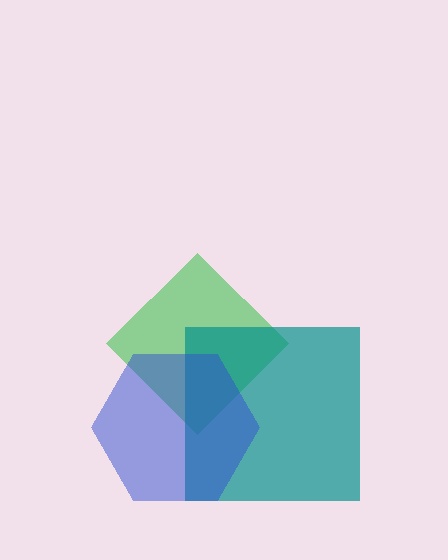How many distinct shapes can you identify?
There are 3 distinct shapes: a green diamond, a teal square, a blue hexagon.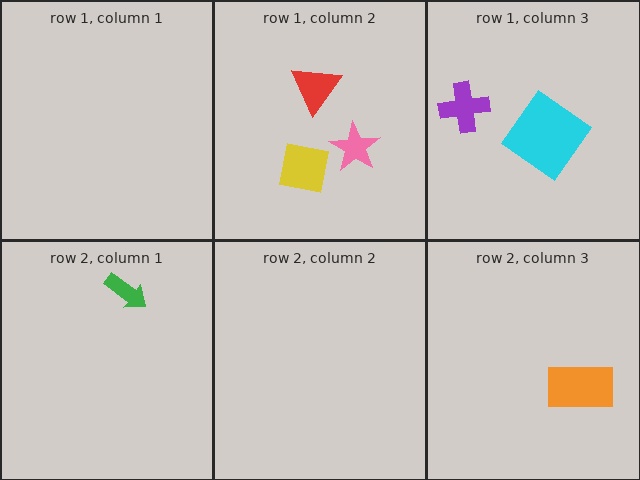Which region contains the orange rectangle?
The row 2, column 3 region.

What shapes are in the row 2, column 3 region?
The orange rectangle.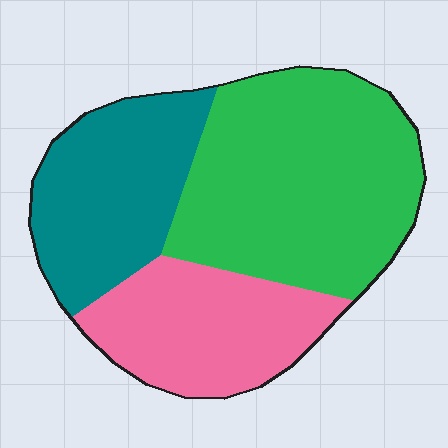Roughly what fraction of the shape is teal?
Teal takes up about one quarter (1/4) of the shape.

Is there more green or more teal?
Green.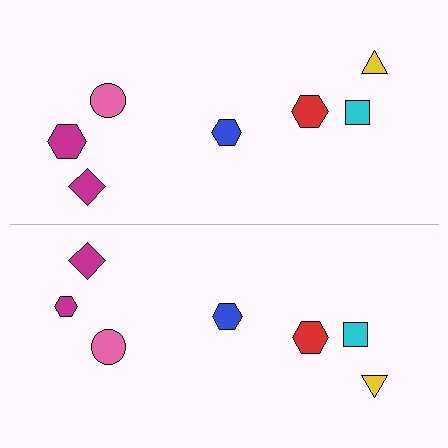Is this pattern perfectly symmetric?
No, the pattern is not perfectly symmetric. The magenta hexagon on the bottom side has a different size than its mirror counterpart.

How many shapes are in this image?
There are 14 shapes in this image.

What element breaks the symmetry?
The magenta hexagon on the bottom side has a different size than its mirror counterpart.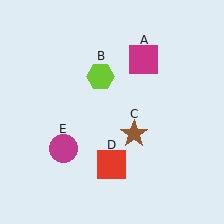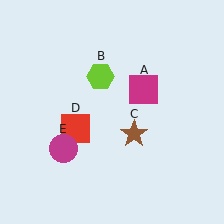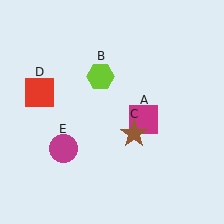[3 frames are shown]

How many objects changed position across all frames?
2 objects changed position: magenta square (object A), red square (object D).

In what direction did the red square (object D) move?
The red square (object D) moved up and to the left.